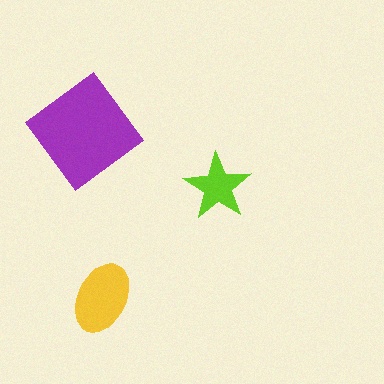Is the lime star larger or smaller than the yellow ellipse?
Smaller.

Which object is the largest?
The purple diamond.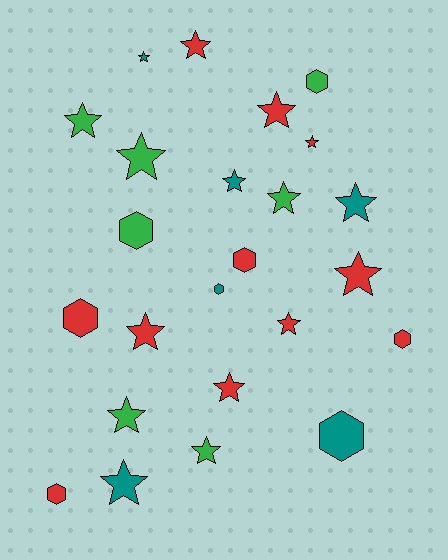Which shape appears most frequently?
Star, with 16 objects.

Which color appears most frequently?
Red, with 11 objects.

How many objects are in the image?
There are 24 objects.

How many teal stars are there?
There are 4 teal stars.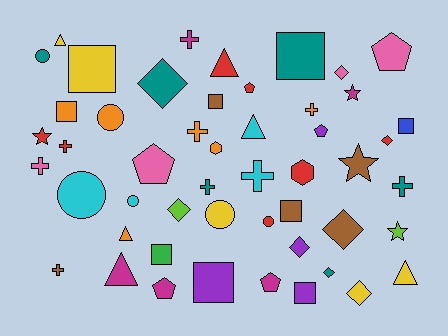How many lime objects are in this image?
There are 2 lime objects.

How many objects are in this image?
There are 50 objects.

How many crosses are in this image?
There are 9 crosses.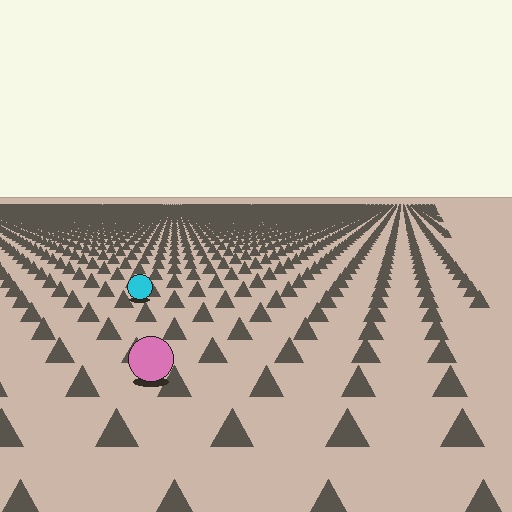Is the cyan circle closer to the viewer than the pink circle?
No. The pink circle is closer — you can tell from the texture gradient: the ground texture is coarser near it.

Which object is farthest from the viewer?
The cyan circle is farthest from the viewer. It appears smaller and the ground texture around it is denser.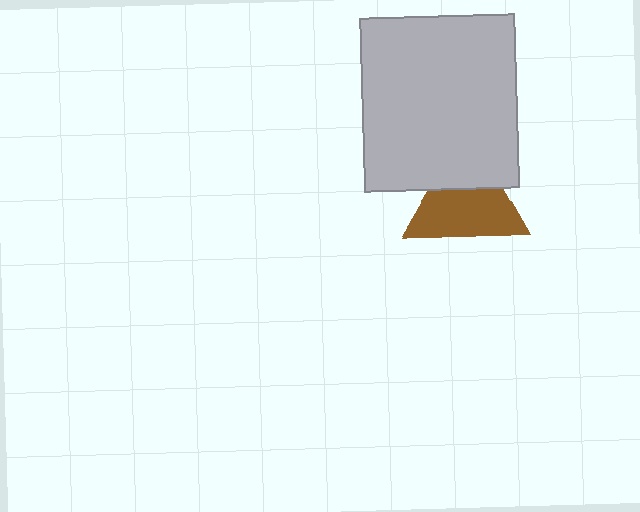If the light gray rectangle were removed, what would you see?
You would see the complete brown triangle.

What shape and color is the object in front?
The object in front is a light gray rectangle.